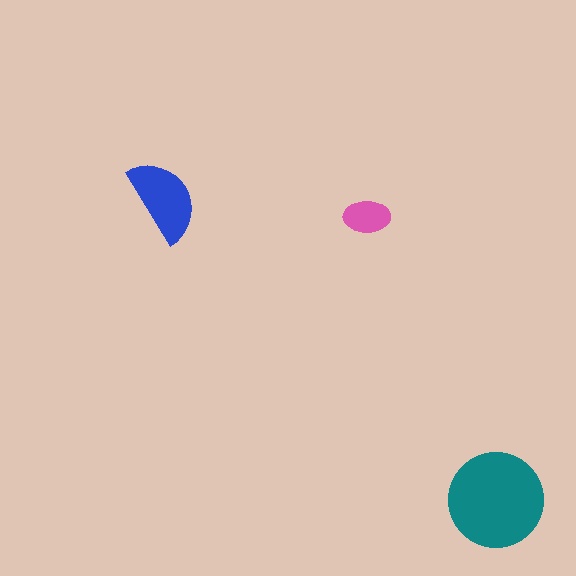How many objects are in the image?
There are 3 objects in the image.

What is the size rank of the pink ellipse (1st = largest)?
3rd.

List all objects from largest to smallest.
The teal circle, the blue semicircle, the pink ellipse.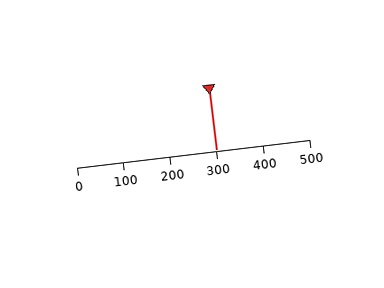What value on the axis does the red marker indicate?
The marker indicates approximately 300.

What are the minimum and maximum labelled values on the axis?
The axis runs from 0 to 500.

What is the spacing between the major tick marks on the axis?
The major ticks are spaced 100 apart.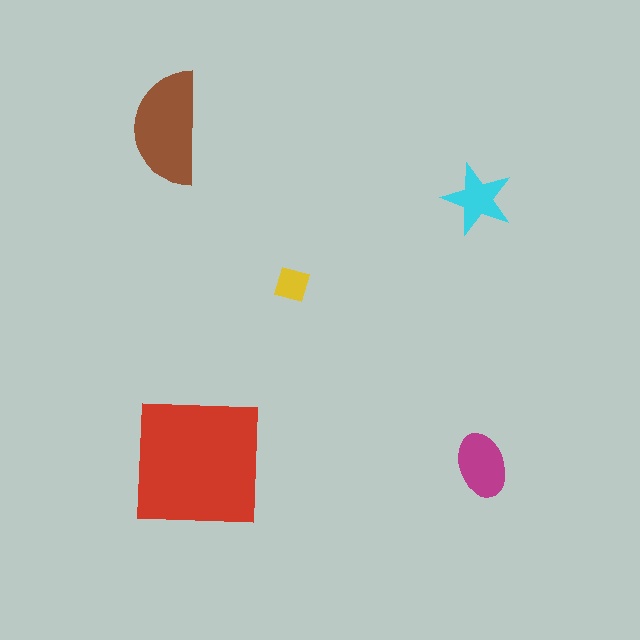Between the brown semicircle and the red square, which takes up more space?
The red square.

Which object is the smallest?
The yellow diamond.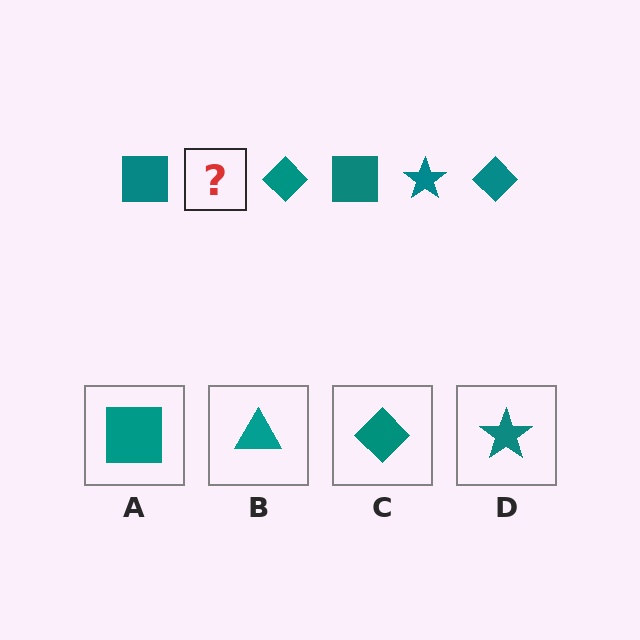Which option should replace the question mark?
Option D.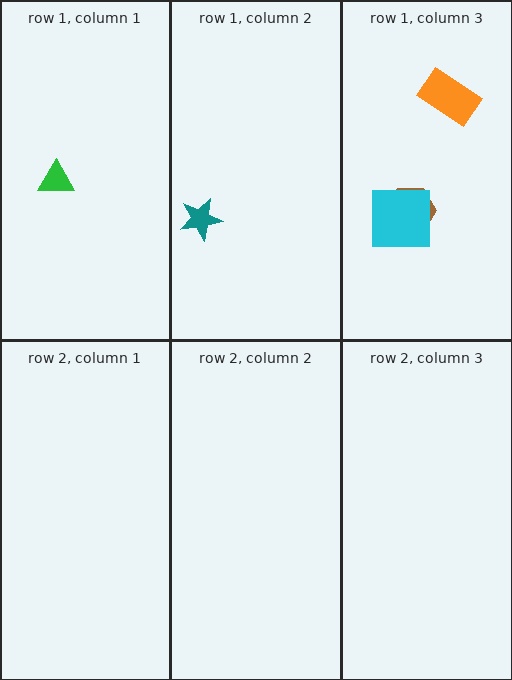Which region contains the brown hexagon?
The row 1, column 3 region.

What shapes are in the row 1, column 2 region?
The teal star.